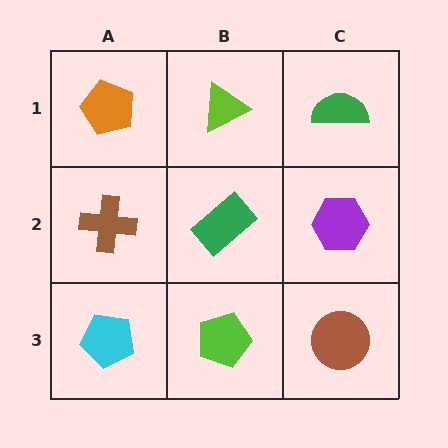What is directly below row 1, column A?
A brown cross.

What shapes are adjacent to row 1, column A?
A brown cross (row 2, column A), a lime triangle (row 1, column B).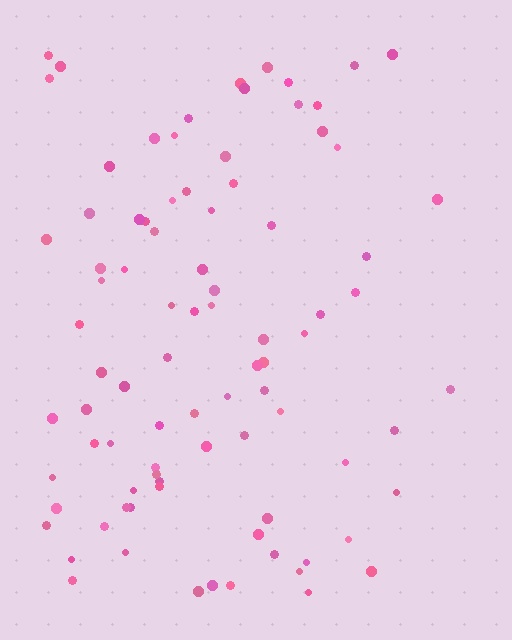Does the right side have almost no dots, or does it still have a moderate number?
Still a moderate number, just noticeably fewer than the left.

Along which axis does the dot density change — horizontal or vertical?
Horizontal.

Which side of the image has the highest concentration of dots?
The left.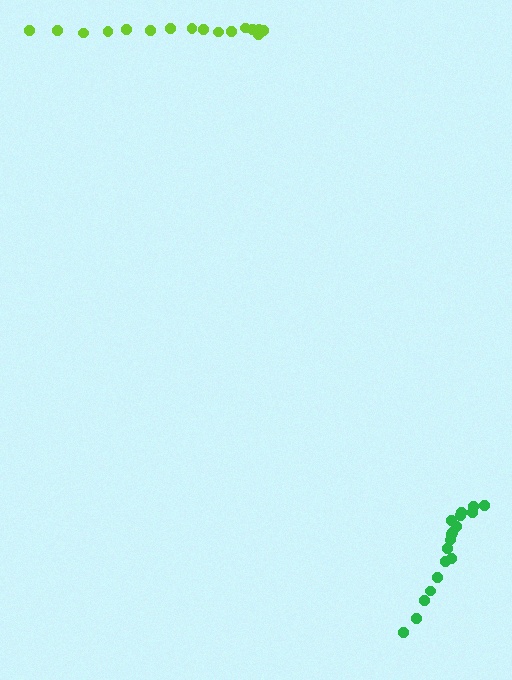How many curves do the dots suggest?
There are 2 distinct paths.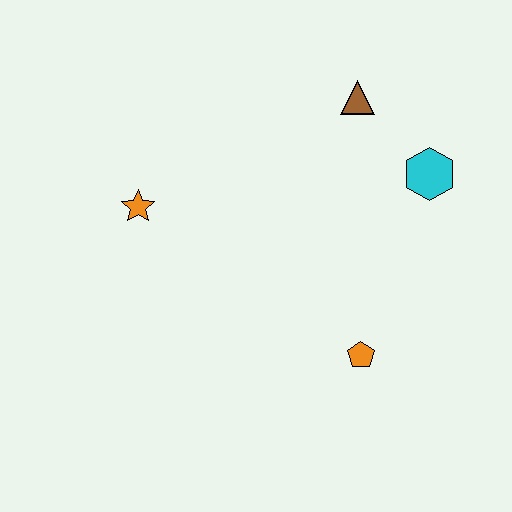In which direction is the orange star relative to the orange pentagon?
The orange star is to the left of the orange pentagon.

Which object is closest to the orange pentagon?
The cyan hexagon is closest to the orange pentagon.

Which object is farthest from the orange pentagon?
The orange star is farthest from the orange pentagon.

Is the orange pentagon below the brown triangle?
Yes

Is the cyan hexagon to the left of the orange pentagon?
No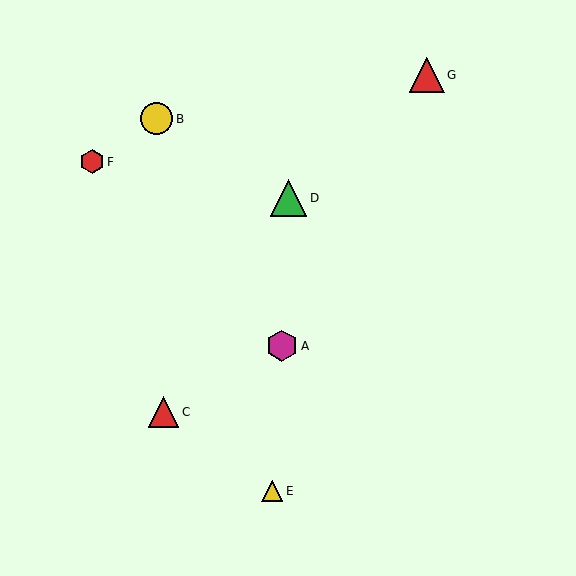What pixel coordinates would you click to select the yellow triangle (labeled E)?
Click at (272, 491) to select the yellow triangle E.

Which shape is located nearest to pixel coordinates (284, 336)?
The magenta hexagon (labeled A) at (282, 346) is nearest to that location.